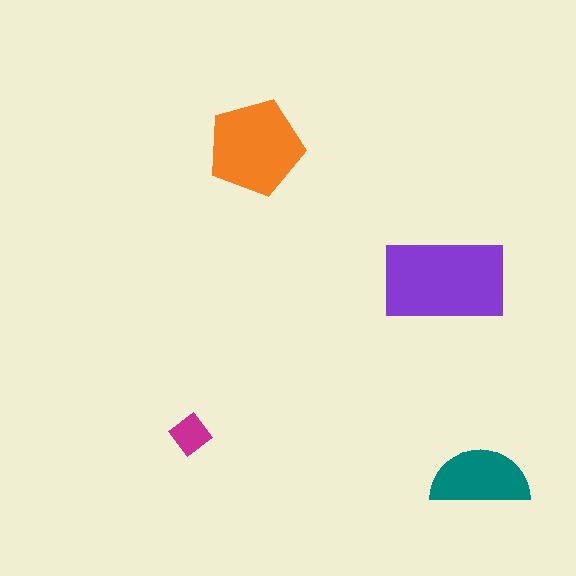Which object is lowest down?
The teal semicircle is bottommost.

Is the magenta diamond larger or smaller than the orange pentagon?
Smaller.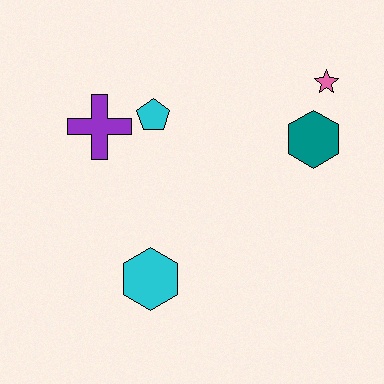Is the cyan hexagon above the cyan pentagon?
No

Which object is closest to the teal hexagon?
The pink star is closest to the teal hexagon.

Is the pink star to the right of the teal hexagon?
Yes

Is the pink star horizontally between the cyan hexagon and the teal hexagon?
No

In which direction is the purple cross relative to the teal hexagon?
The purple cross is to the left of the teal hexagon.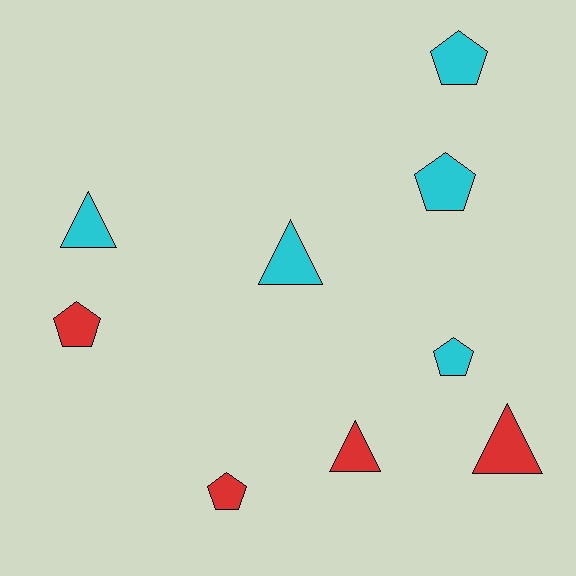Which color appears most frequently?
Cyan, with 5 objects.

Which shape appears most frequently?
Pentagon, with 5 objects.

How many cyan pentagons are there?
There are 3 cyan pentagons.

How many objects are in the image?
There are 9 objects.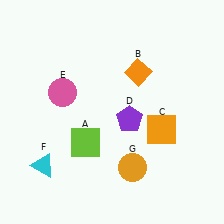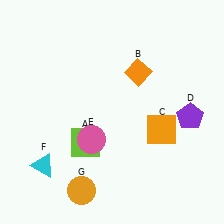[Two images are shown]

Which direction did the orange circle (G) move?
The orange circle (G) moved left.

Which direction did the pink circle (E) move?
The pink circle (E) moved down.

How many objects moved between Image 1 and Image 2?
3 objects moved between the two images.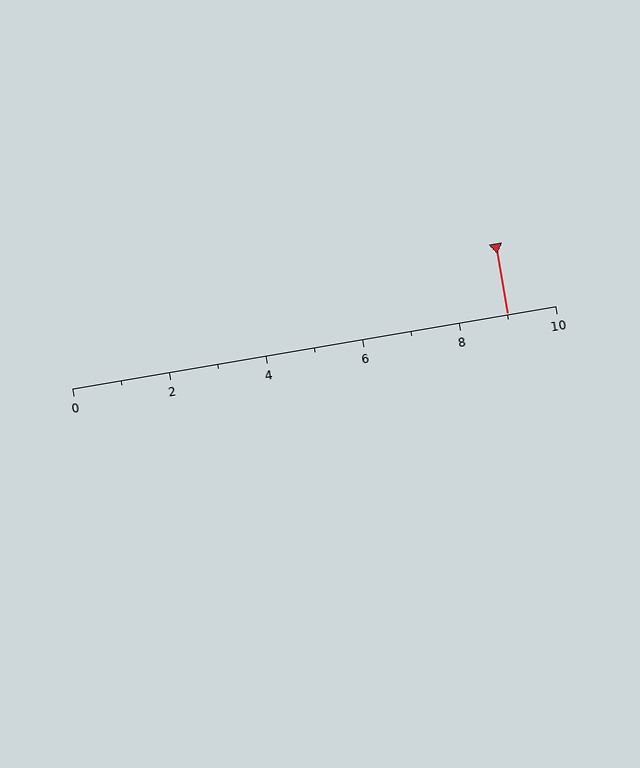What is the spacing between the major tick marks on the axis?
The major ticks are spaced 2 apart.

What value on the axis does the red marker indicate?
The marker indicates approximately 9.